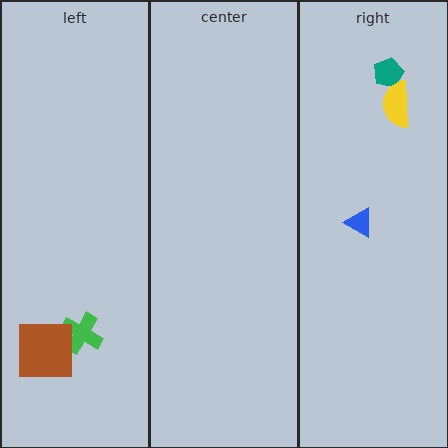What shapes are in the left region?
The green cross, the brown square.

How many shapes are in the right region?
3.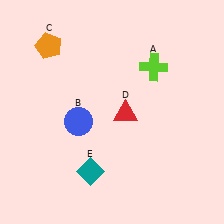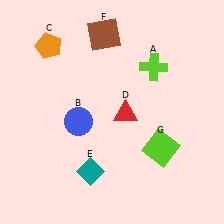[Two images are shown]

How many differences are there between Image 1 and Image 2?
There are 2 differences between the two images.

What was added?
A brown square (F), a lime square (G) were added in Image 2.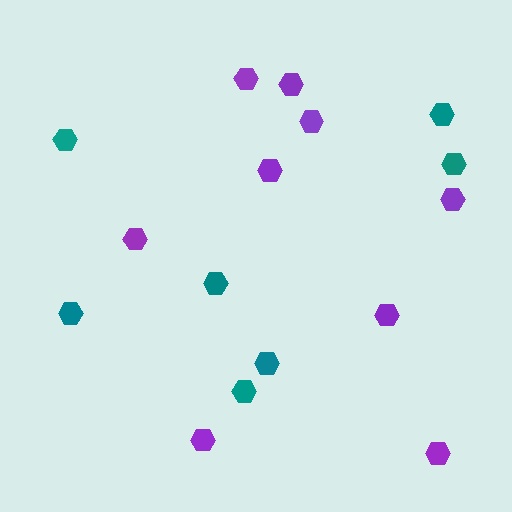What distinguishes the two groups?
There are 2 groups: one group of teal hexagons (7) and one group of purple hexagons (9).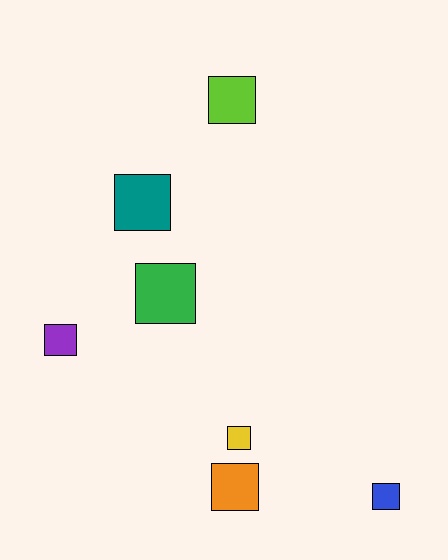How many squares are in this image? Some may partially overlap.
There are 7 squares.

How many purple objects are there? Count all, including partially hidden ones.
There is 1 purple object.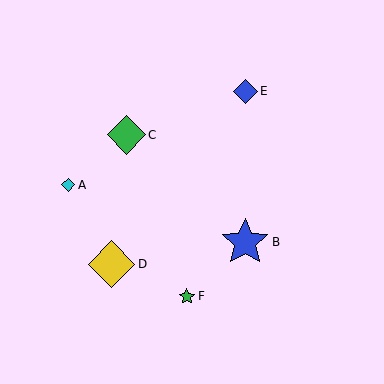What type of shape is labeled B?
Shape B is a blue star.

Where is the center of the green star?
The center of the green star is at (187, 297).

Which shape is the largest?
The blue star (labeled B) is the largest.